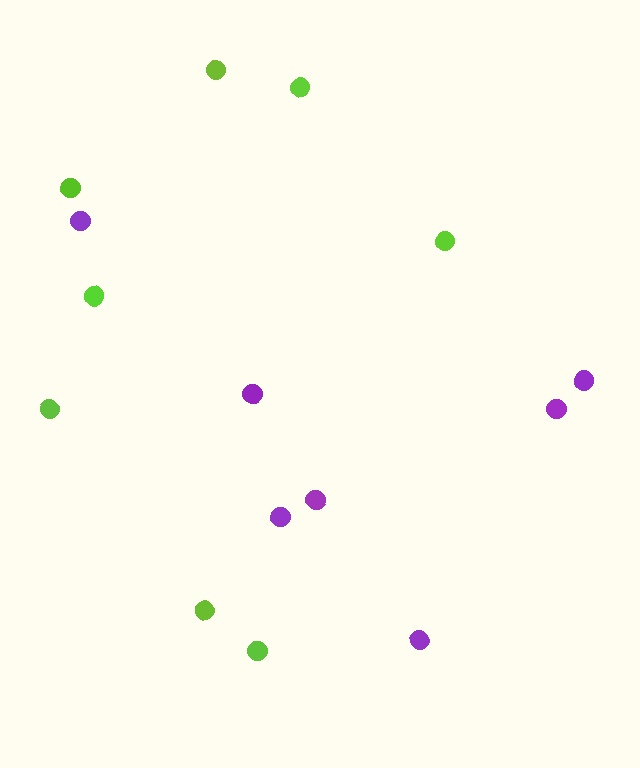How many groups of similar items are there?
There are 2 groups: one group of purple circles (7) and one group of lime circles (8).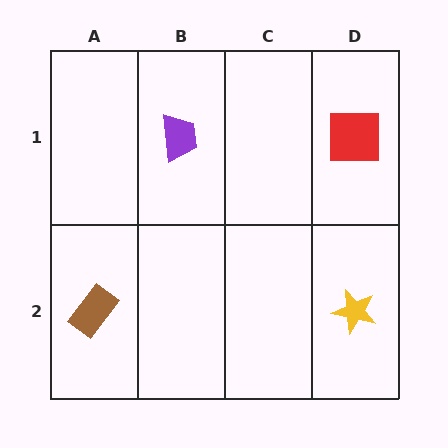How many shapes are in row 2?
2 shapes.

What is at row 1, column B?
A purple trapezoid.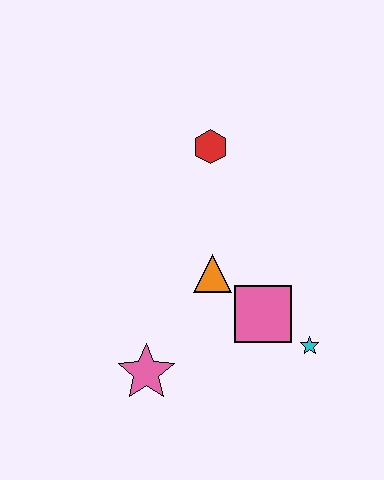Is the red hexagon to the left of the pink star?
No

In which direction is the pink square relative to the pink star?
The pink square is to the right of the pink star.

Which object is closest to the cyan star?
The pink square is closest to the cyan star.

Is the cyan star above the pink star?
Yes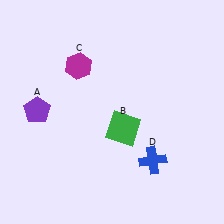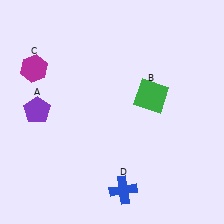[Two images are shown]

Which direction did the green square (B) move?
The green square (B) moved up.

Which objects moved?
The objects that moved are: the green square (B), the magenta hexagon (C), the blue cross (D).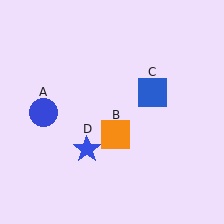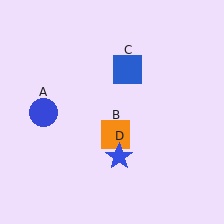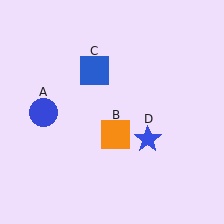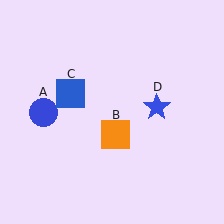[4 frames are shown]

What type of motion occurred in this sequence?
The blue square (object C), blue star (object D) rotated counterclockwise around the center of the scene.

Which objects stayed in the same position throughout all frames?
Blue circle (object A) and orange square (object B) remained stationary.